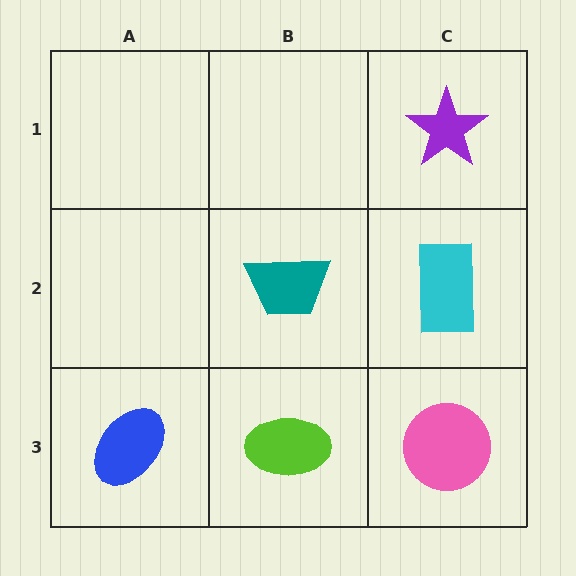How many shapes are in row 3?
3 shapes.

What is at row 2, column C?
A cyan rectangle.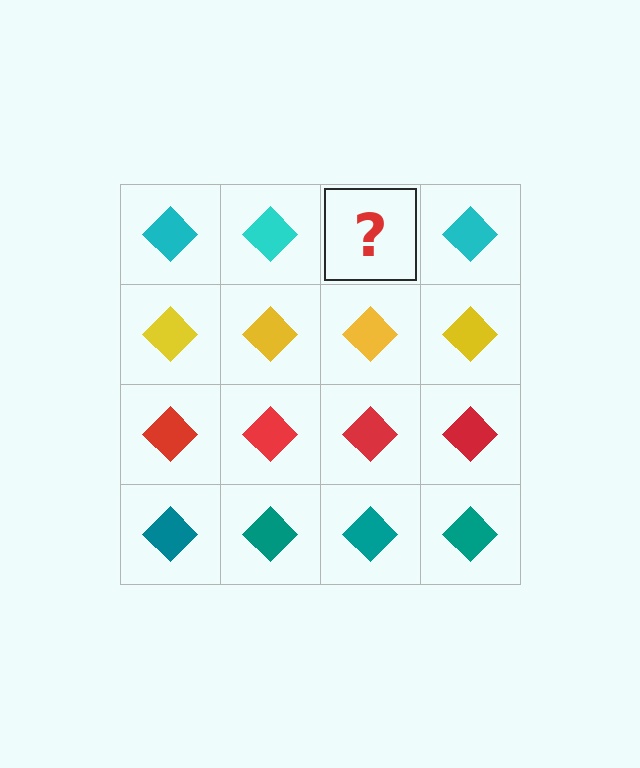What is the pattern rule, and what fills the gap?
The rule is that each row has a consistent color. The gap should be filled with a cyan diamond.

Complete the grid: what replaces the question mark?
The question mark should be replaced with a cyan diamond.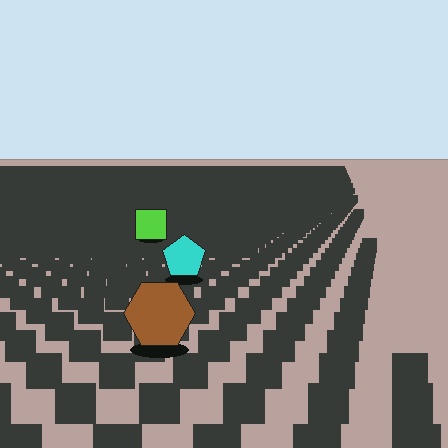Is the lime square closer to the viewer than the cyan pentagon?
No. The cyan pentagon is closer — you can tell from the texture gradient: the ground texture is coarser near it.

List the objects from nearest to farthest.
From nearest to farthest: the brown hexagon, the cyan pentagon, the lime square.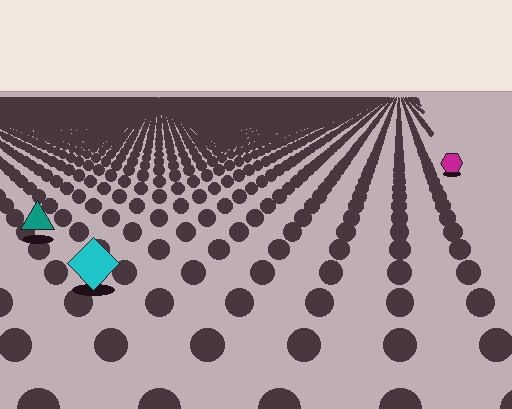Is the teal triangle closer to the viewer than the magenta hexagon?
Yes. The teal triangle is closer — you can tell from the texture gradient: the ground texture is coarser near it.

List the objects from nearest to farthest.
From nearest to farthest: the cyan diamond, the teal triangle, the magenta hexagon.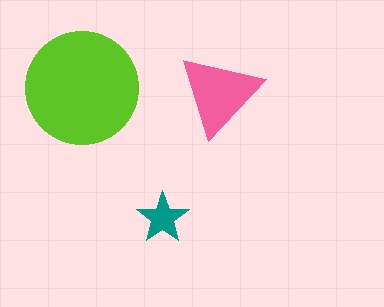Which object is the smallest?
The teal star.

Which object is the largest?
The lime circle.